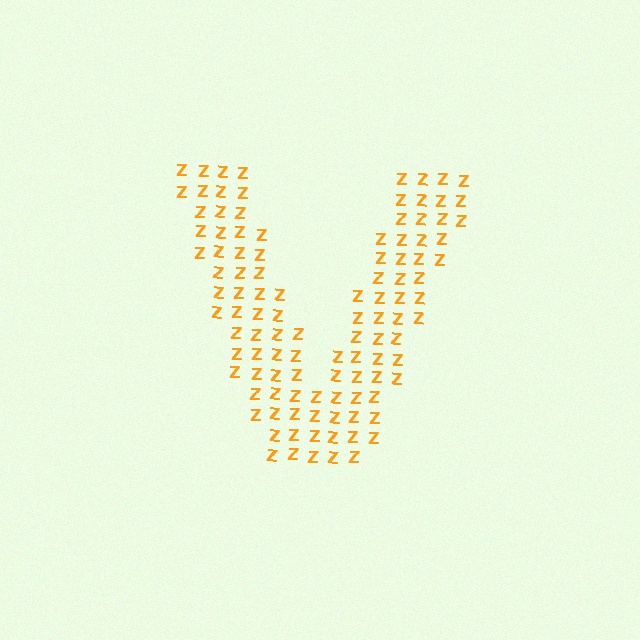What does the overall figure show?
The overall figure shows the letter V.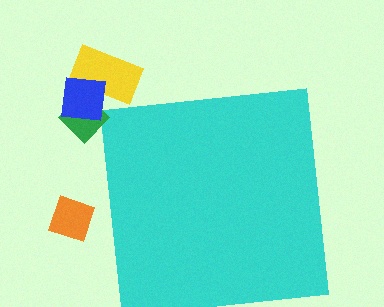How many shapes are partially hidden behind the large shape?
0 shapes are partially hidden.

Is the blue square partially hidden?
No, the blue square is fully visible.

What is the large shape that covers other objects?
A cyan square.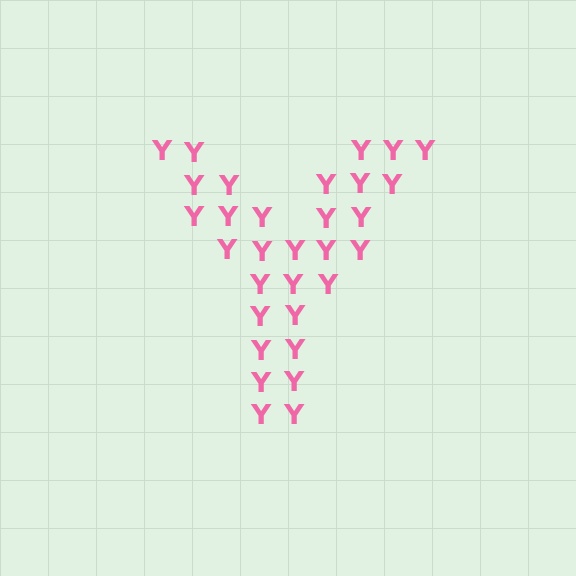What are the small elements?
The small elements are letter Y's.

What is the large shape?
The large shape is the letter Y.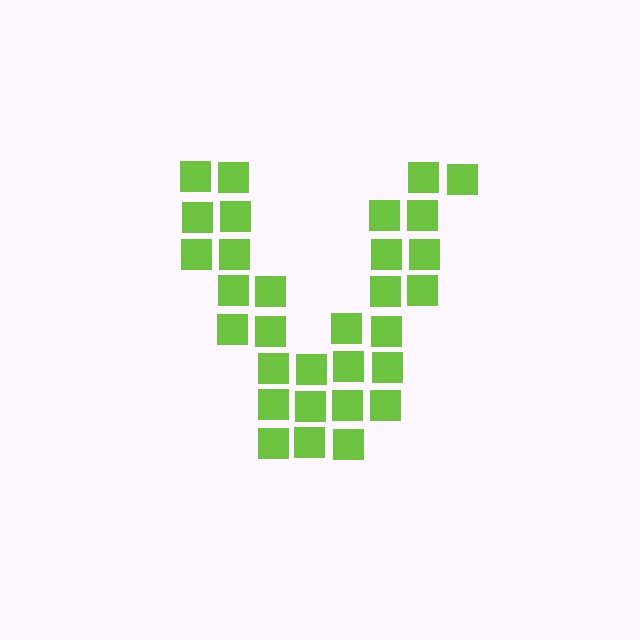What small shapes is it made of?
It is made of small squares.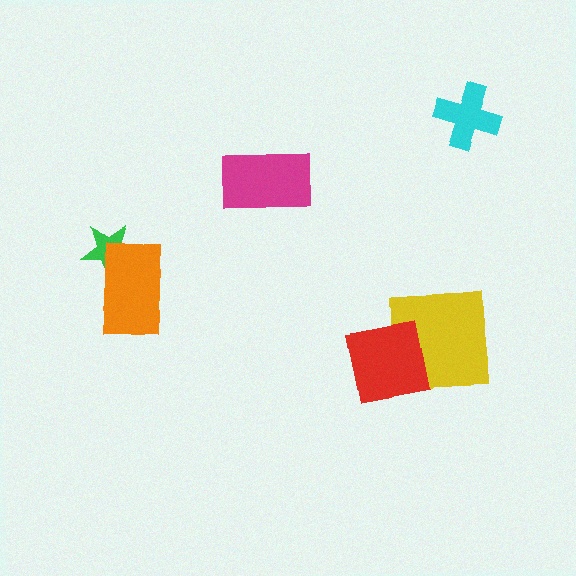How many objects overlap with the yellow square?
1 object overlaps with the yellow square.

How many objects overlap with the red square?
1 object overlaps with the red square.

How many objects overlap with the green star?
1 object overlaps with the green star.